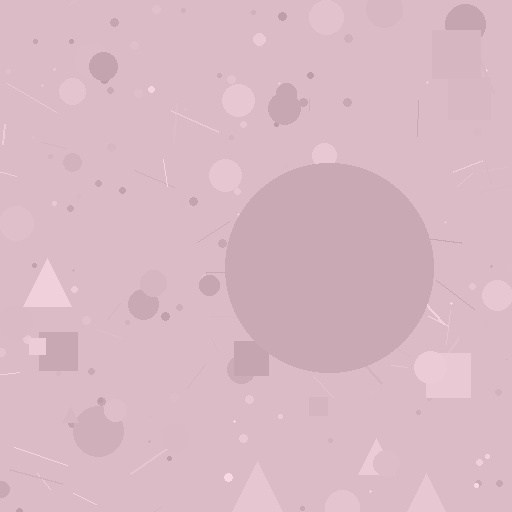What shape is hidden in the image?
A circle is hidden in the image.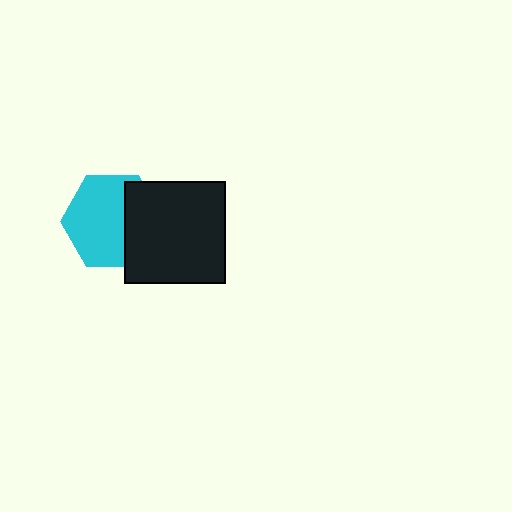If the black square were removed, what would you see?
You would see the complete cyan hexagon.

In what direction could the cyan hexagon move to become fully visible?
The cyan hexagon could move left. That would shift it out from behind the black square entirely.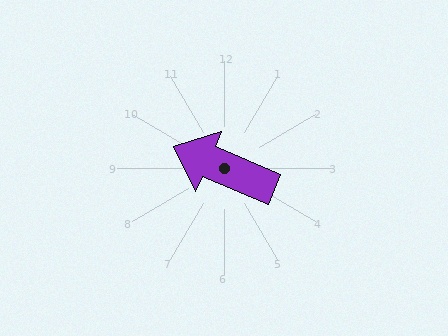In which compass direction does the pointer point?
Northwest.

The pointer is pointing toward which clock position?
Roughly 10 o'clock.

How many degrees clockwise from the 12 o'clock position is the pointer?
Approximately 293 degrees.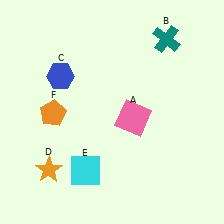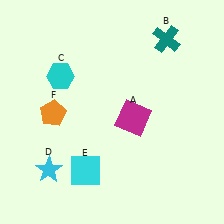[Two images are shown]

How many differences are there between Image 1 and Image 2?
There are 3 differences between the two images.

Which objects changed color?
A changed from pink to magenta. C changed from blue to cyan. D changed from orange to cyan.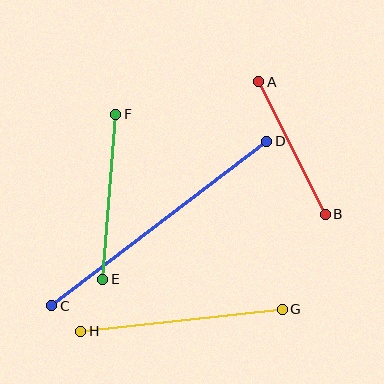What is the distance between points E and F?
The distance is approximately 166 pixels.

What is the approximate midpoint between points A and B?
The midpoint is at approximately (292, 148) pixels.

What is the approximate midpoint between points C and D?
The midpoint is at approximately (159, 224) pixels.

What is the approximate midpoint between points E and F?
The midpoint is at approximately (109, 197) pixels.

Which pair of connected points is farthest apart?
Points C and D are farthest apart.